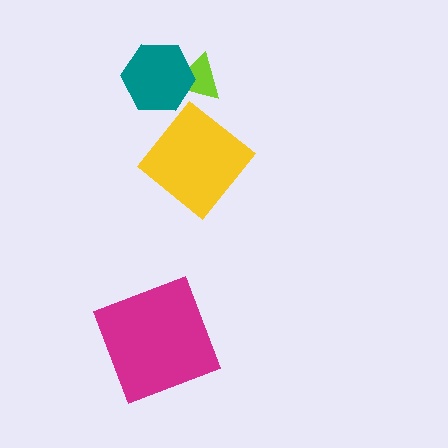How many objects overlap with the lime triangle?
1 object overlaps with the lime triangle.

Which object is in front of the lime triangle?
The teal hexagon is in front of the lime triangle.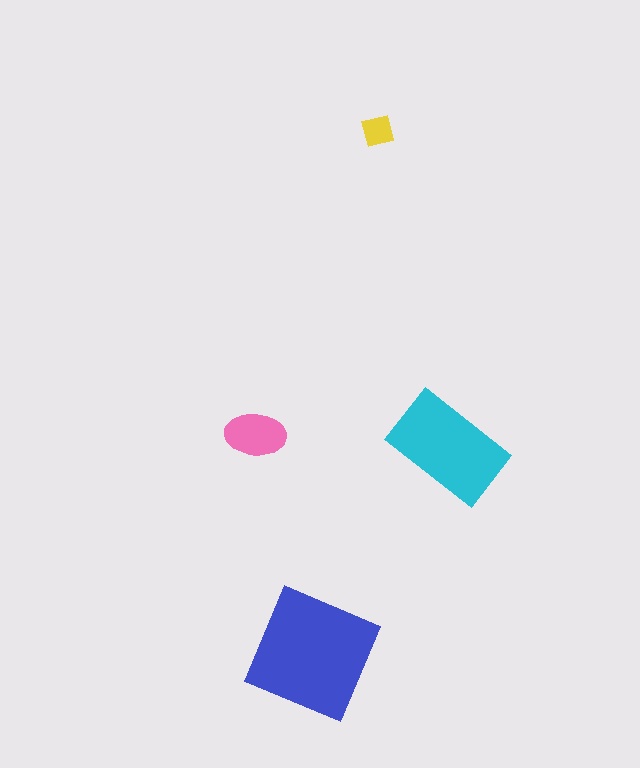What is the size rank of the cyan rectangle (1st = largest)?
2nd.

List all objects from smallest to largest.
The yellow square, the pink ellipse, the cyan rectangle, the blue square.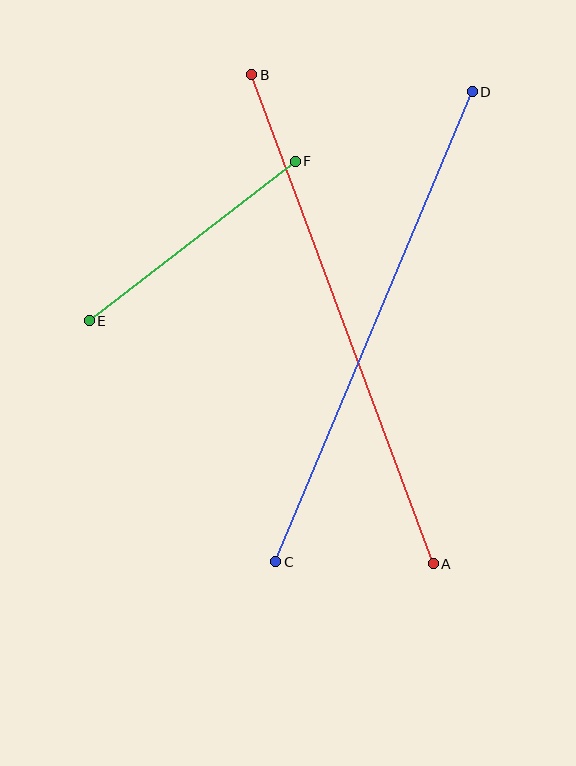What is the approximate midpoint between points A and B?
The midpoint is at approximately (343, 319) pixels.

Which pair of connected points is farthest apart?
Points A and B are farthest apart.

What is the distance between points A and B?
The distance is approximately 522 pixels.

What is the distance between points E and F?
The distance is approximately 261 pixels.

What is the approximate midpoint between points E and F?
The midpoint is at approximately (192, 241) pixels.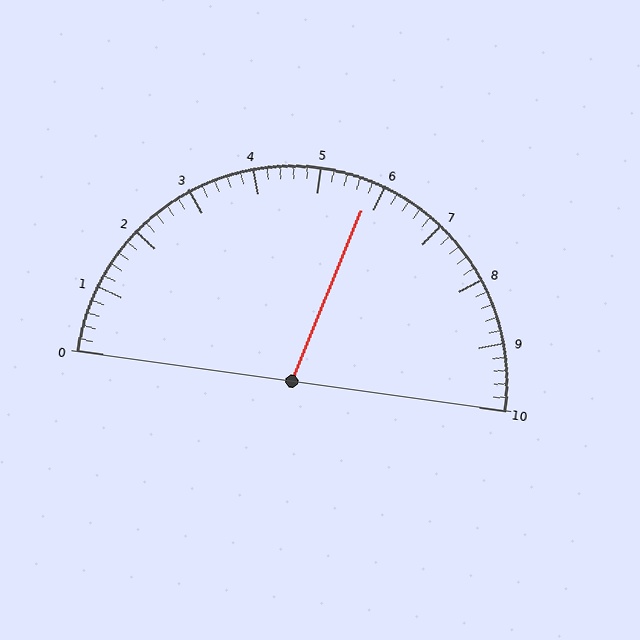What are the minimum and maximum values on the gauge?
The gauge ranges from 0 to 10.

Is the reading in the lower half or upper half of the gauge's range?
The reading is in the upper half of the range (0 to 10).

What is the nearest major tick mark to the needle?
The nearest major tick mark is 6.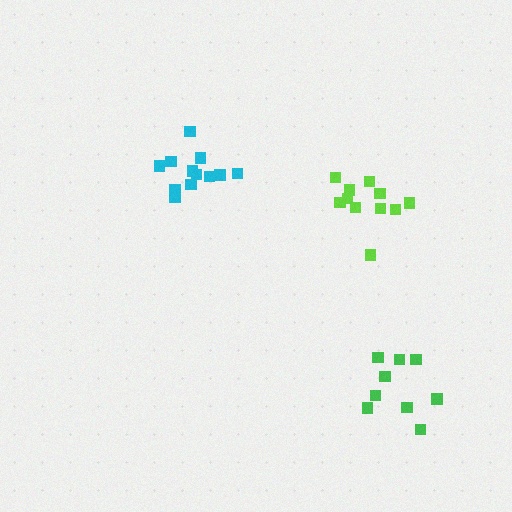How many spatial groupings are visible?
There are 3 spatial groupings.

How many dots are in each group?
Group 1: 9 dots, Group 2: 11 dots, Group 3: 12 dots (32 total).